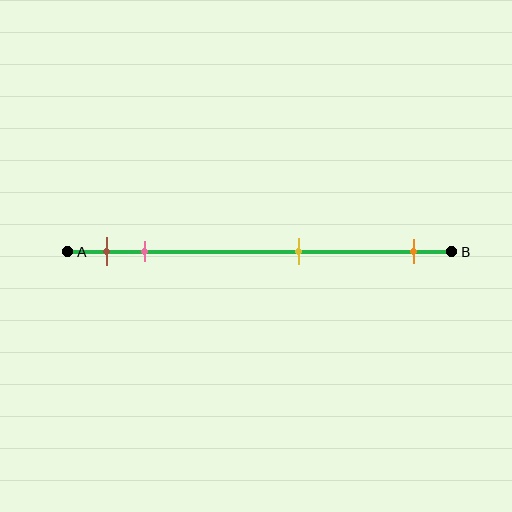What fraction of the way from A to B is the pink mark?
The pink mark is approximately 20% (0.2) of the way from A to B.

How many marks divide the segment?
There are 4 marks dividing the segment.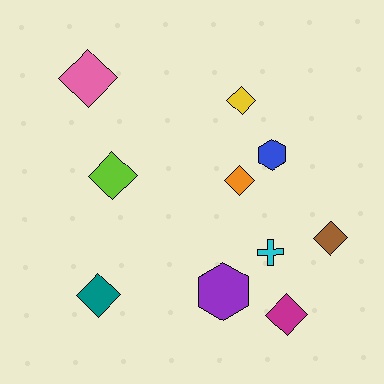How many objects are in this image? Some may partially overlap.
There are 10 objects.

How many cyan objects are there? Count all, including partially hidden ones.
There is 1 cyan object.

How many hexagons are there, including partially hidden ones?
There are 2 hexagons.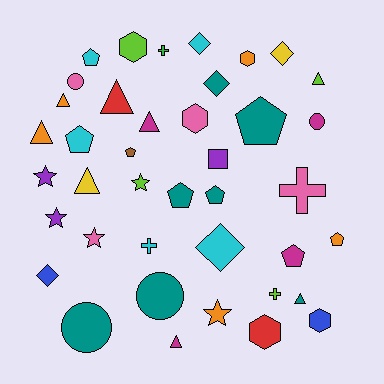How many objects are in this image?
There are 40 objects.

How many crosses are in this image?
There are 4 crosses.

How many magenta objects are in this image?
There are 4 magenta objects.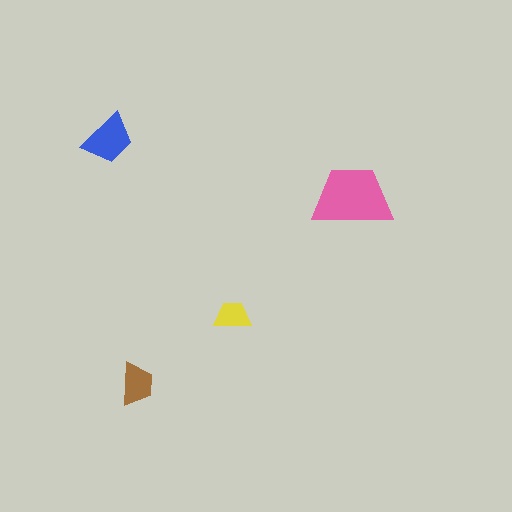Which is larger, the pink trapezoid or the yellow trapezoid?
The pink one.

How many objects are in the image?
There are 4 objects in the image.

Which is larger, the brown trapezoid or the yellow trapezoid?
The brown one.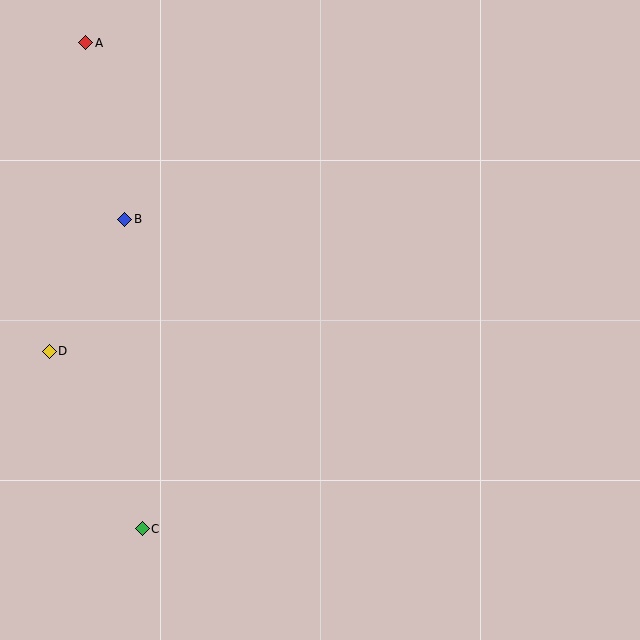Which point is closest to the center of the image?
Point B at (125, 219) is closest to the center.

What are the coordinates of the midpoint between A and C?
The midpoint between A and C is at (114, 286).